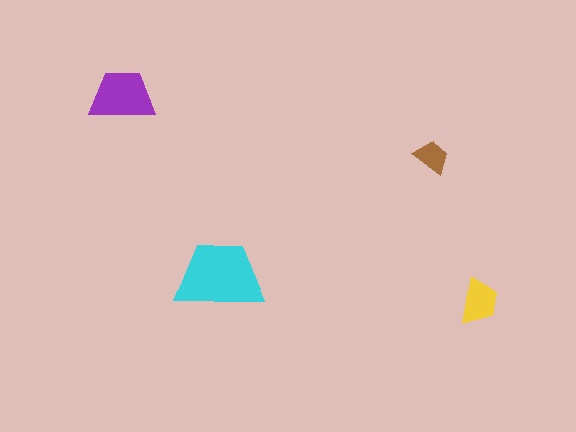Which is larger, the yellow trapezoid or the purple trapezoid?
The purple one.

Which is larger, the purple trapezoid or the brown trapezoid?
The purple one.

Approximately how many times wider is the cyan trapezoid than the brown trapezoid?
About 2.5 times wider.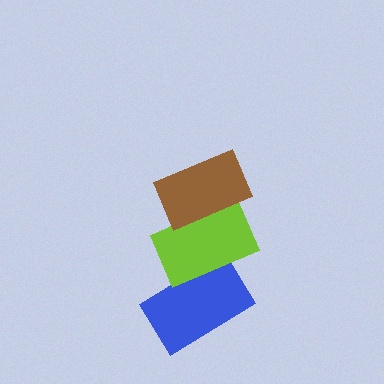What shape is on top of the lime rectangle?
The brown rectangle is on top of the lime rectangle.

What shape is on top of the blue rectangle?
The lime rectangle is on top of the blue rectangle.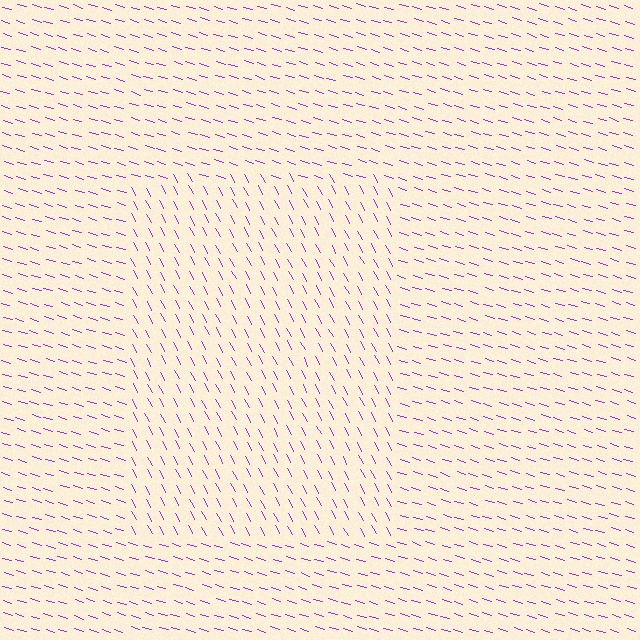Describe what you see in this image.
The image is filled with small purple line segments. A rectangle region in the image has lines oriented differently from the surrounding lines, creating a visible texture boundary.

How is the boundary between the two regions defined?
The boundary is defined purely by a change in line orientation (approximately 45 degrees difference). All lines are the same color and thickness.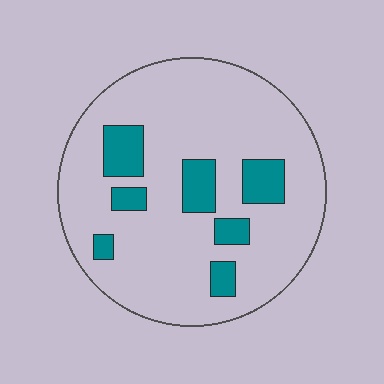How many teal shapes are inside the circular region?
7.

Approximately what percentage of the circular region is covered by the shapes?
Approximately 15%.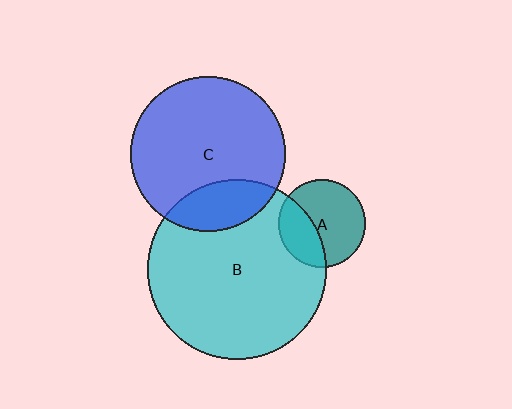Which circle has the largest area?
Circle B (cyan).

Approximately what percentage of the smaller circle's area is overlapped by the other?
Approximately 35%.